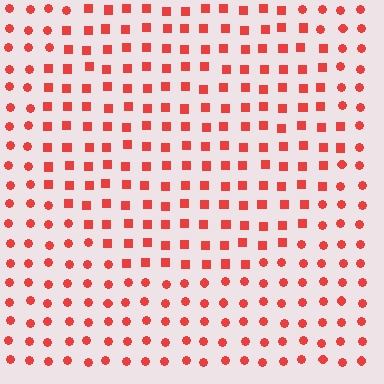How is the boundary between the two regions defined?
The boundary is defined by a change in element shape: squares inside vs. circles outside. All elements share the same color and spacing.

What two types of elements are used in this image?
The image uses squares inside the circle region and circles outside it.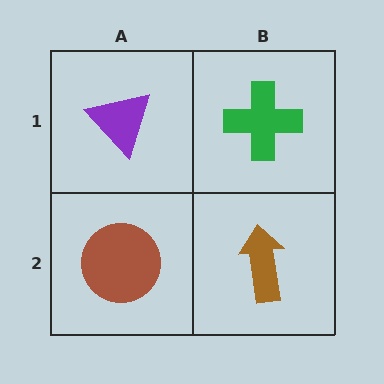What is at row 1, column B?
A green cross.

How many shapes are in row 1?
2 shapes.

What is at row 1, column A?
A purple triangle.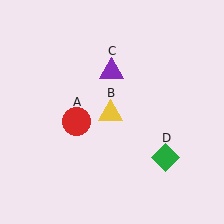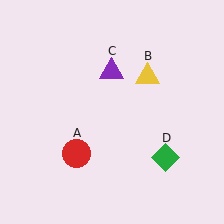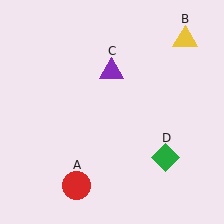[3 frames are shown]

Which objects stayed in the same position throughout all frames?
Purple triangle (object C) and green diamond (object D) remained stationary.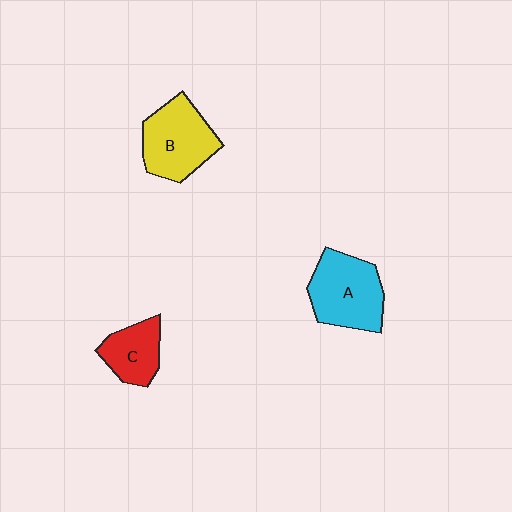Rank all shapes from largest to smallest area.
From largest to smallest: A (cyan), B (yellow), C (red).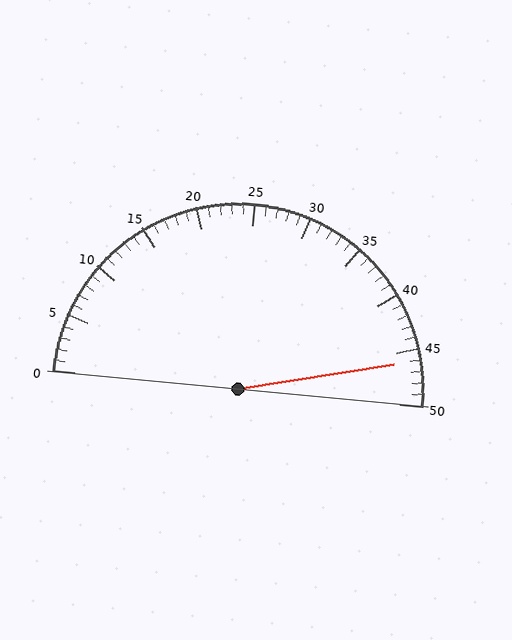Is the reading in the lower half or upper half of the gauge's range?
The reading is in the upper half of the range (0 to 50).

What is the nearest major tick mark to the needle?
The nearest major tick mark is 45.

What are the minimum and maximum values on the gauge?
The gauge ranges from 0 to 50.